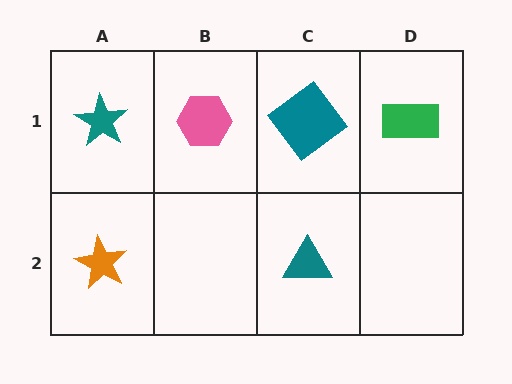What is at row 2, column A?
An orange star.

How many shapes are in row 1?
4 shapes.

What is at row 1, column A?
A teal star.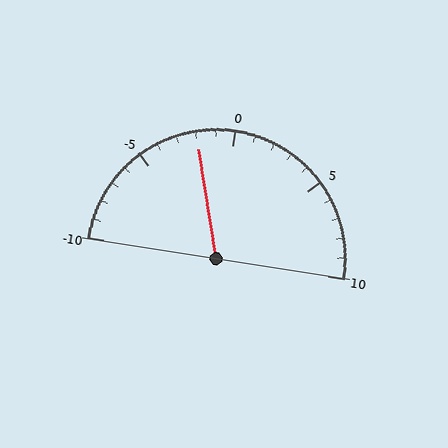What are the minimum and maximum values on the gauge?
The gauge ranges from -10 to 10.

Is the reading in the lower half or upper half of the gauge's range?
The reading is in the lower half of the range (-10 to 10).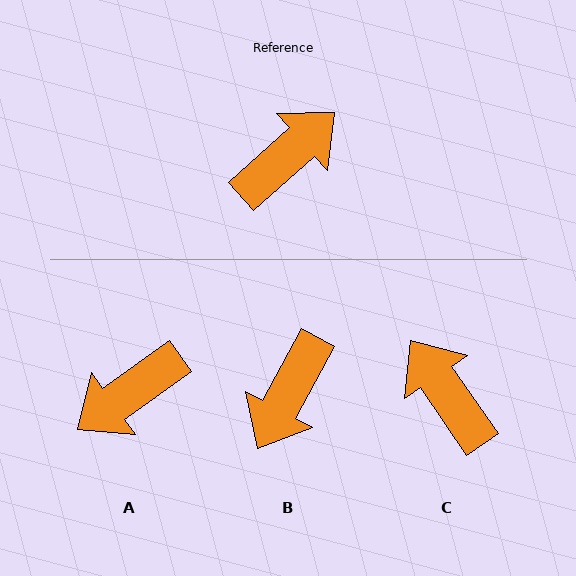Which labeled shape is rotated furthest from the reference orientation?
A, about 173 degrees away.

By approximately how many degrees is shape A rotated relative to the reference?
Approximately 173 degrees counter-clockwise.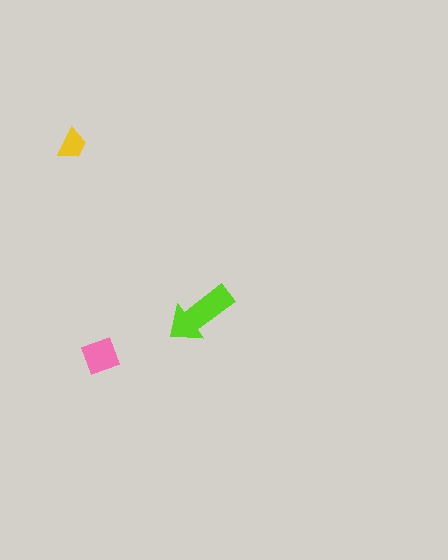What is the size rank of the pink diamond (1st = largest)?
2nd.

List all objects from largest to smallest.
The lime arrow, the pink diamond, the yellow trapezoid.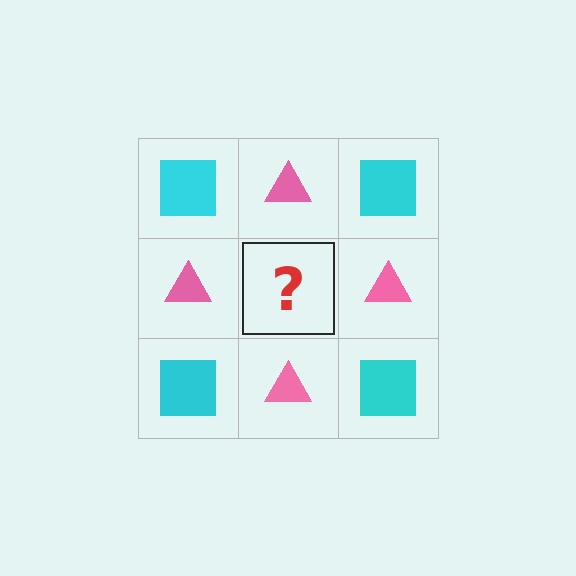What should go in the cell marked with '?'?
The missing cell should contain a cyan square.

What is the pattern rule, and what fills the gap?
The rule is that it alternates cyan square and pink triangle in a checkerboard pattern. The gap should be filled with a cyan square.